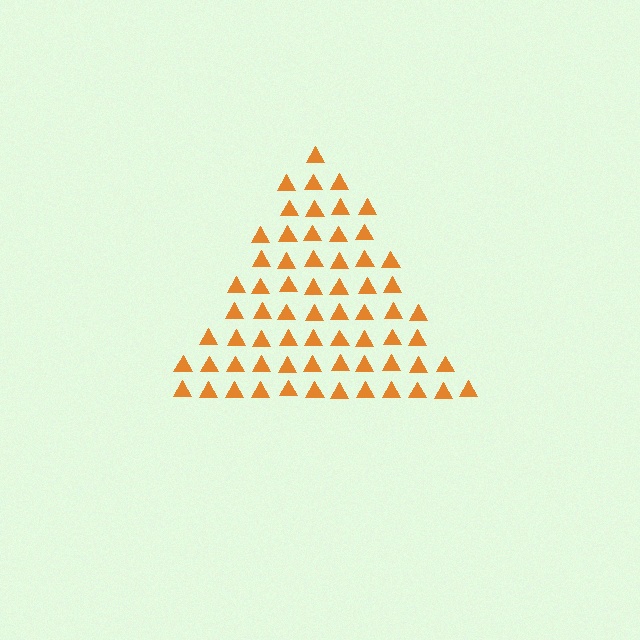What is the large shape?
The large shape is a triangle.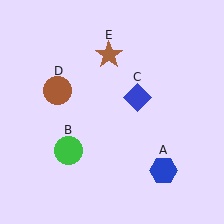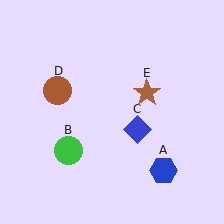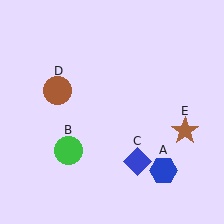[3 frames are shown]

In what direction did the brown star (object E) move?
The brown star (object E) moved down and to the right.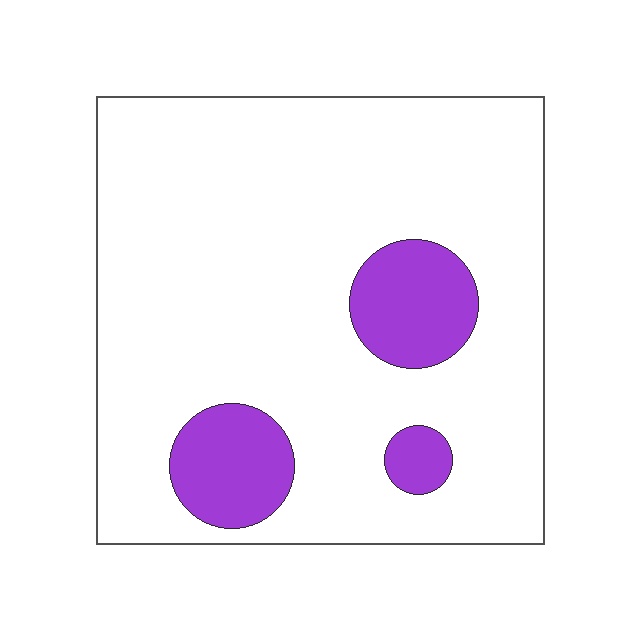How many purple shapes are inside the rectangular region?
3.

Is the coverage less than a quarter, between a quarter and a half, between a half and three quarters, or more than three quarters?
Less than a quarter.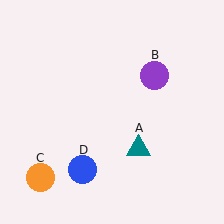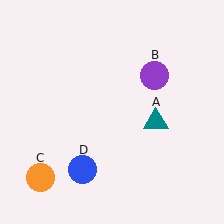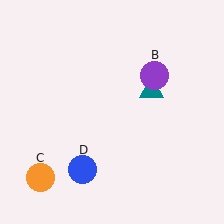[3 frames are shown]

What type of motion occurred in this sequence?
The teal triangle (object A) rotated counterclockwise around the center of the scene.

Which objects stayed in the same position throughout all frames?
Purple circle (object B) and orange circle (object C) and blue circle (object D) remained stationary.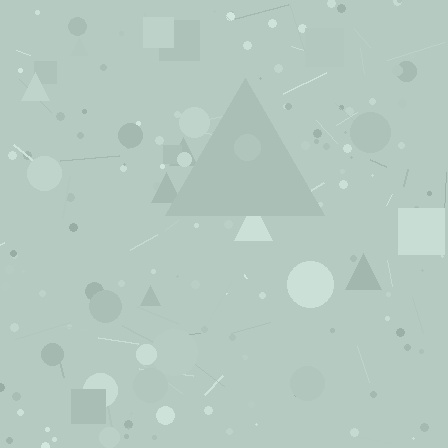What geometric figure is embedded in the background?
A triangle is embedded in the background.